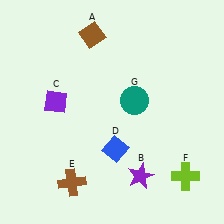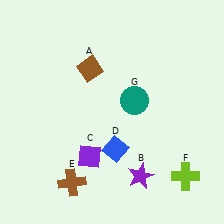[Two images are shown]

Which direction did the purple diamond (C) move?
The purple diamond (C) moved down.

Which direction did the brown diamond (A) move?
The brown diamond (A) moved down.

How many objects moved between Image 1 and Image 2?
2 objects moved between the two images.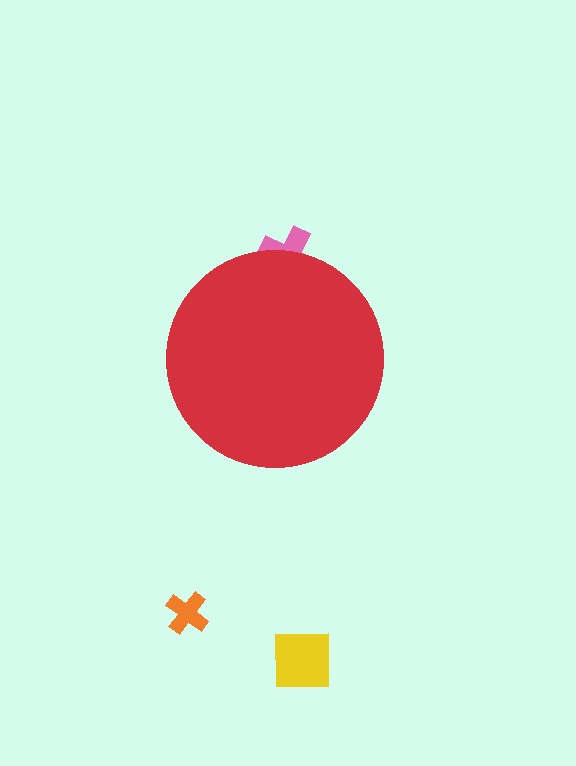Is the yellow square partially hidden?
No, the yellow square is fully visible.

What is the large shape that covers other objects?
A red circle.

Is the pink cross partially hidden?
Yes, the pink cross is partially hidden behind the red circle.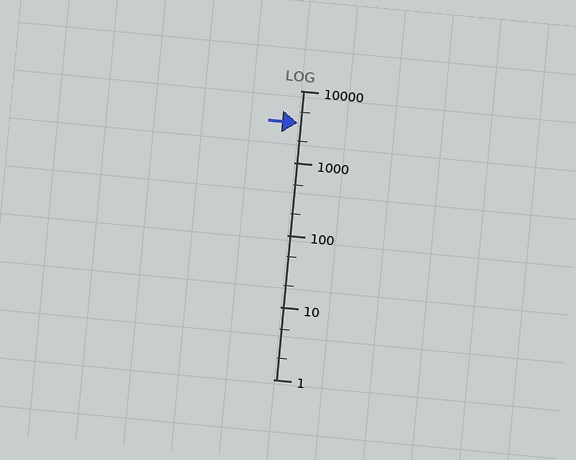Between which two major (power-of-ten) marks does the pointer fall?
The pointer is between 1000 and 10000.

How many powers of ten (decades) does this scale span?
The scale spans 4 decades, from 1 to 10000.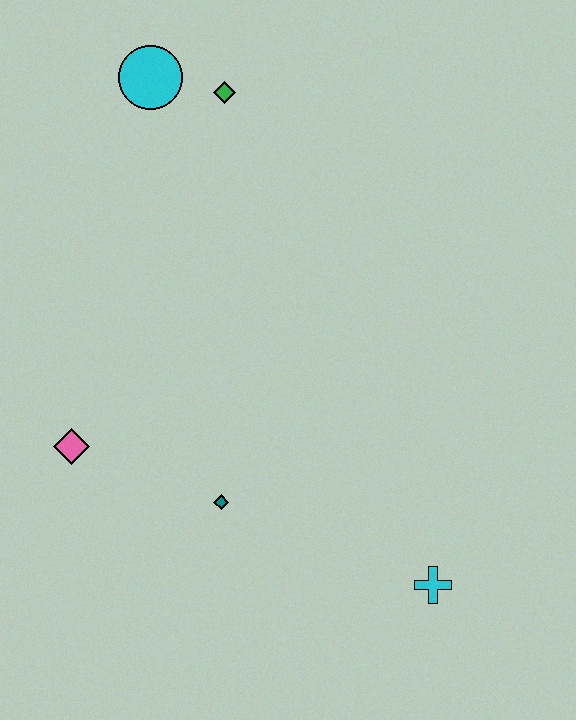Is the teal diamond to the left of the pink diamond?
No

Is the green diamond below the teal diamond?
No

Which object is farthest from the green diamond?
The cyan cross is farthest from the green diamond.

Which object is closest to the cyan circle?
The green diamond is closest to the cyan circle.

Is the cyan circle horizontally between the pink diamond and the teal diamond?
Yes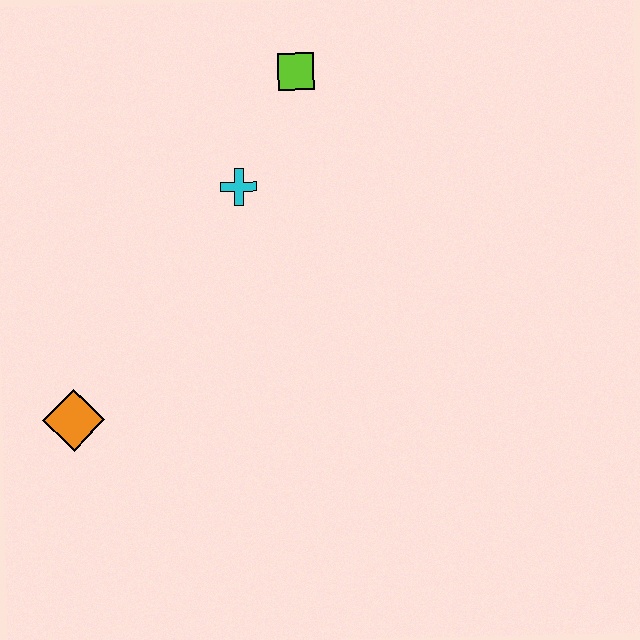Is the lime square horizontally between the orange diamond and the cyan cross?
No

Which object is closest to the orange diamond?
The cyan cross is closest to the orange diamond.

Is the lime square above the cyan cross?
Yes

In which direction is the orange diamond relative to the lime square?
The orange diamond is below the lime square.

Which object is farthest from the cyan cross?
The orange diamond is farthest from the cyan cross.